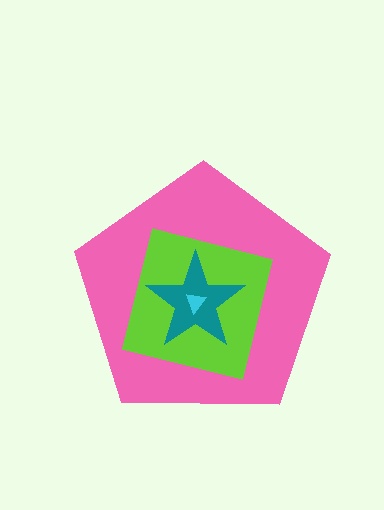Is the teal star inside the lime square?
Yes.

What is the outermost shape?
The pink pentagon.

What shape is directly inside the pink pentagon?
The lime square.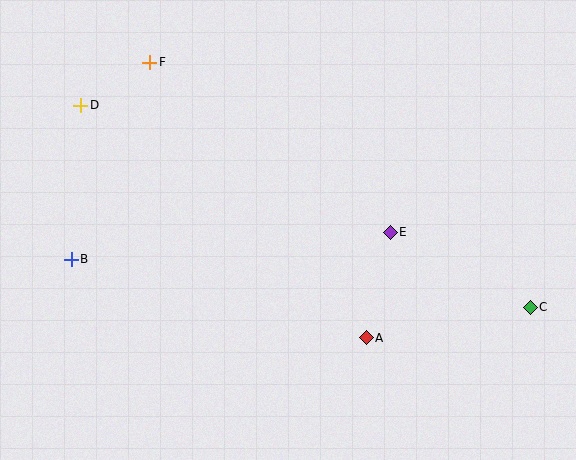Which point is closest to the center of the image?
Point E at (390, 232) is closest to the center.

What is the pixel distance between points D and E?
The distance between D and E is 335 pixels.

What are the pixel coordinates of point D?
Point D is at (81, 105).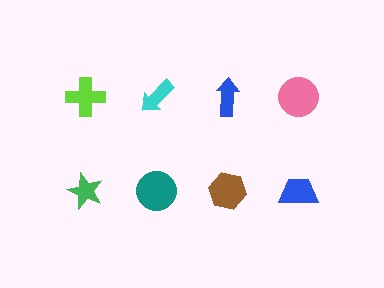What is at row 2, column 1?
A green star.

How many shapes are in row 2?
4 shapes.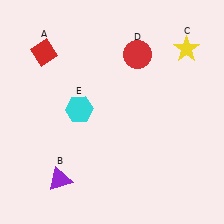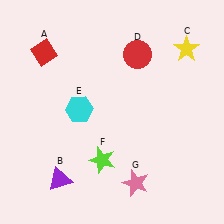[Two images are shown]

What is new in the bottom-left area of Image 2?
A lime star (F) was added in the bottom-left area of Image 2.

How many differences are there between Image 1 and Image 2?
There are 2 differences between the two images.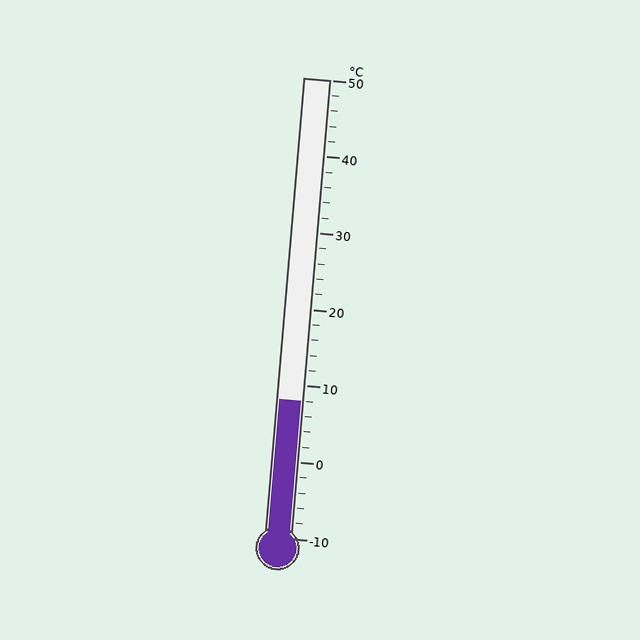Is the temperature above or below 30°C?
The temperature is below 30°C.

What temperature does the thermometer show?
The thermometer shows approximately 8°C.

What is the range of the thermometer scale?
The thermometer scale ranges from -10°C to 50°C.